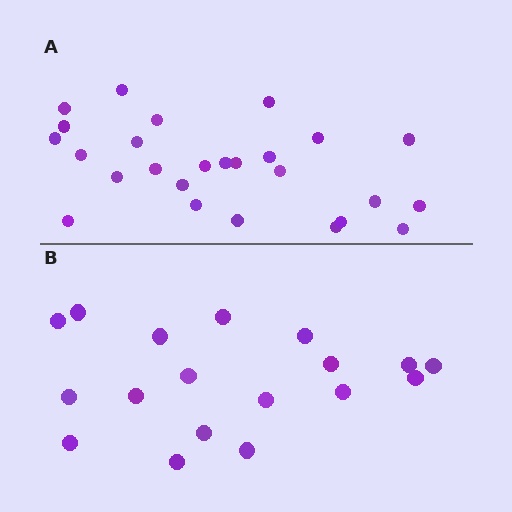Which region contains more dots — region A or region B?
Region A (the top region) has more dots.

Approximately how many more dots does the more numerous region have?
Region A has roughly 8 or so more dots than region B.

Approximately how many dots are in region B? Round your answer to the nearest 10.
About 20 dots. (The exact count is 18, which rounds to 20.)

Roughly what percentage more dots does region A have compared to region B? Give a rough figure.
About 45% more.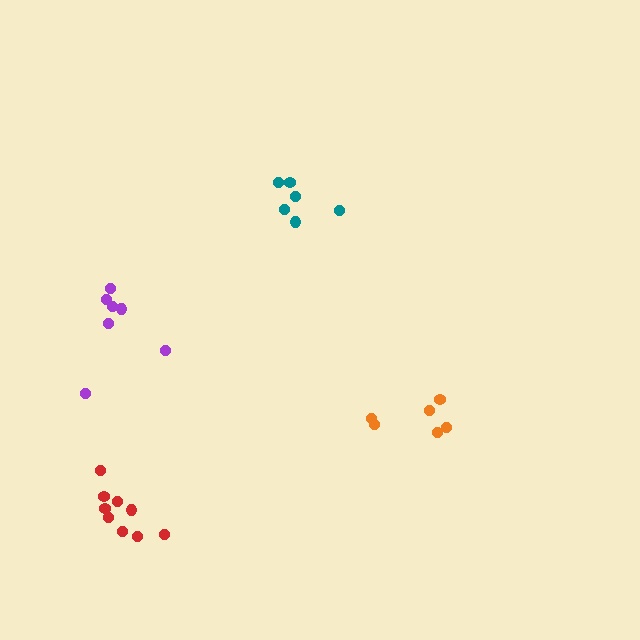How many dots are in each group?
Group 1: 6 dots, Group 2: 6 dots, Group 3: 7 dots, Group 4: 9 dots (28 total).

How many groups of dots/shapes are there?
There are 4 groups.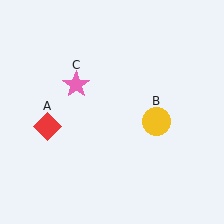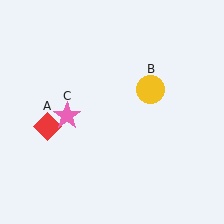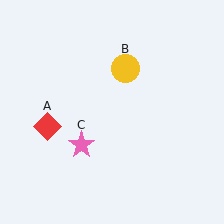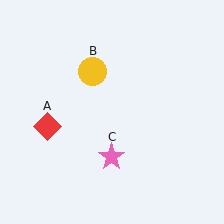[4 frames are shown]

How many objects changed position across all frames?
2 objects changed position: yellow circle (object B), pink star (object C).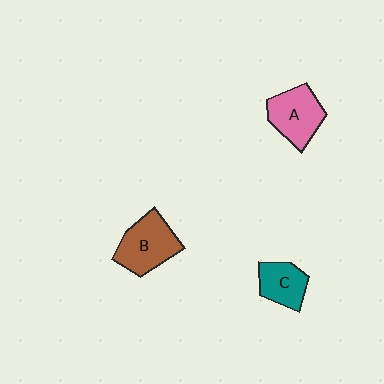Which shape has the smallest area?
Shape C (teal).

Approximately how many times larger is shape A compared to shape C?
Approximately 1.4 times.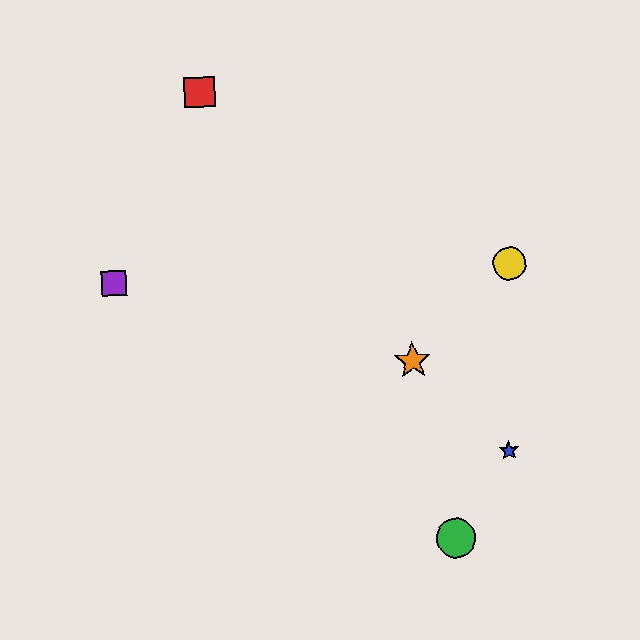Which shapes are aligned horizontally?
The yellow circle, the purple square are aligned horizontally.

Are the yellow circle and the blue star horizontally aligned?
No, the yellow circle is at y≈264 and the blue star is at y≈450.